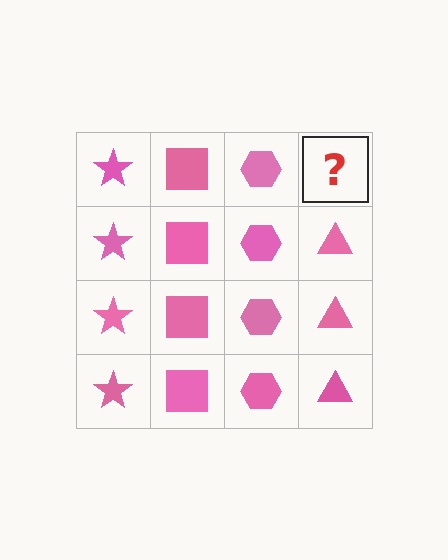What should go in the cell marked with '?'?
The missing cell should contain a pink triangle.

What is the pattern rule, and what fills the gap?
The rule is that each column has a consistent shape. The gap should be filled with a pink triangle.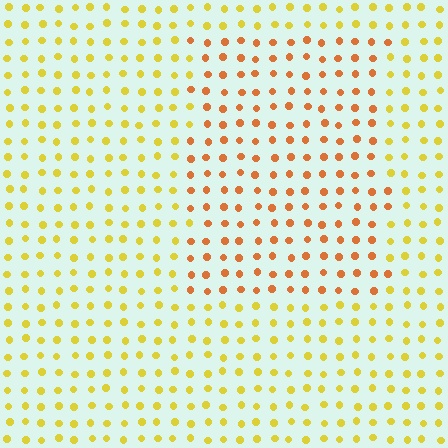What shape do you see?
I see a rectangle.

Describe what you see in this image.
The image is filled with small yellow elements in a uniform arrangement. A rectangle-shaped region is visible where the elements are tinted to a slightly different hue, forming a subtle color boundary.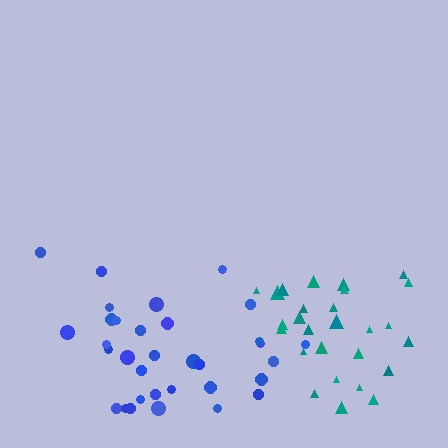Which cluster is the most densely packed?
Teal.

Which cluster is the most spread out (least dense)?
Blue.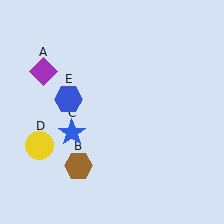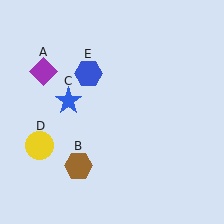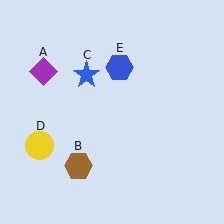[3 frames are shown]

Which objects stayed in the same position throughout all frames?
Purple diamond (object A) and brown hexagon (object B) and yellow circle (object D) remained stationary.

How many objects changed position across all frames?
2 objects changed position: blue star (object C), blue hexagon (object E).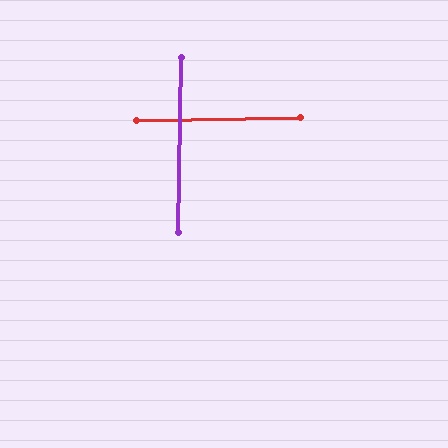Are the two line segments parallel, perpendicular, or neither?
Perpendicular — they meet at approximately 88°.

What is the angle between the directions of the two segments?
Approximately 88 degrees.